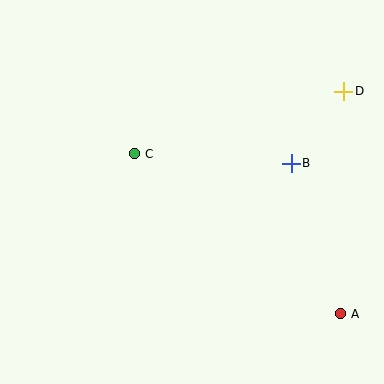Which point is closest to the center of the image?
Point C at (134, 154) is closest to the center.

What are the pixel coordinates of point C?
Point C is at (134, 154).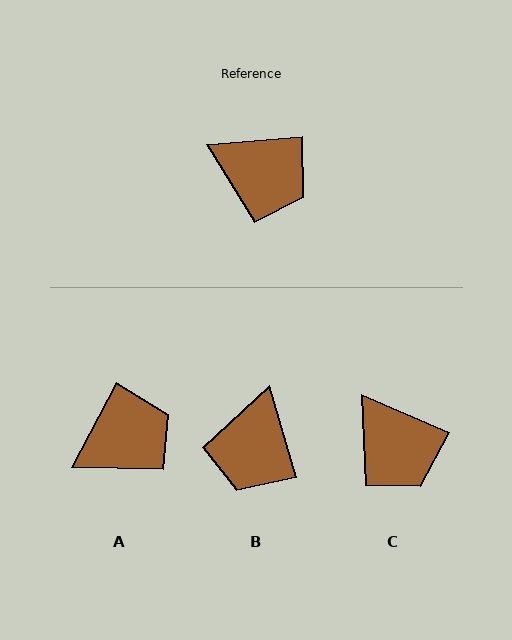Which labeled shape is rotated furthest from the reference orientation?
B, about 79 degrees away.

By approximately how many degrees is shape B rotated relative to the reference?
Approximately 79 degrees clockwise.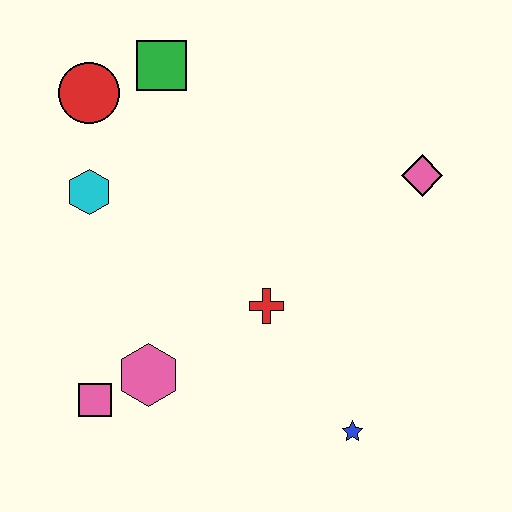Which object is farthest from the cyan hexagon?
The blue star is farthest from the cyan hexagon.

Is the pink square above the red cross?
No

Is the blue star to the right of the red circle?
Yes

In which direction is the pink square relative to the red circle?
The pink square is below the red circle.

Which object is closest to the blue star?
The red cross is closest to the blue star.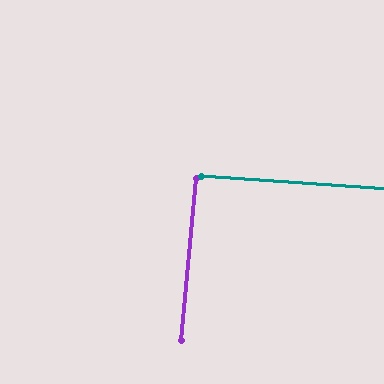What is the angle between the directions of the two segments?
Approximately 89 degrees.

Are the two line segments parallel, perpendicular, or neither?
Perpendicular — they meet at approximately 89°.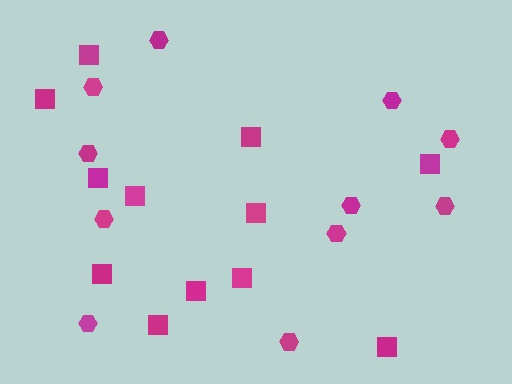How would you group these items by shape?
There are 2 groups: one group of hexagons (11) and one group of squares (12).